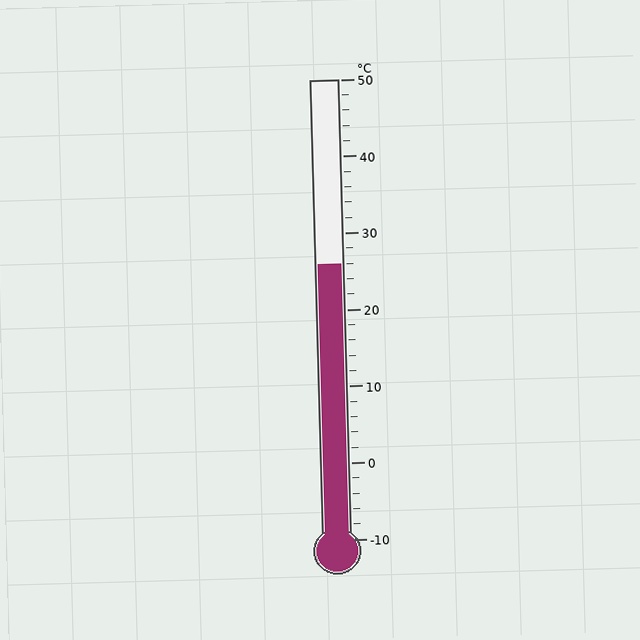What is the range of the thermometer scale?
The thermometer scale ranges from -10°C to 50°C.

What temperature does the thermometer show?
The thermometer shows approximately 26°C.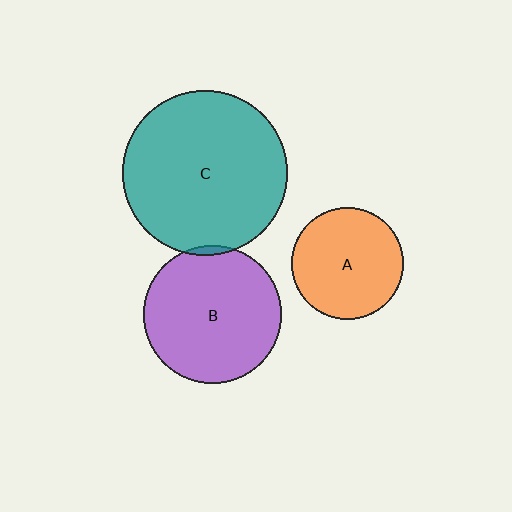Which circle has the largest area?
Circle C (teal).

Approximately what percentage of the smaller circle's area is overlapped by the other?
Approximately 5%.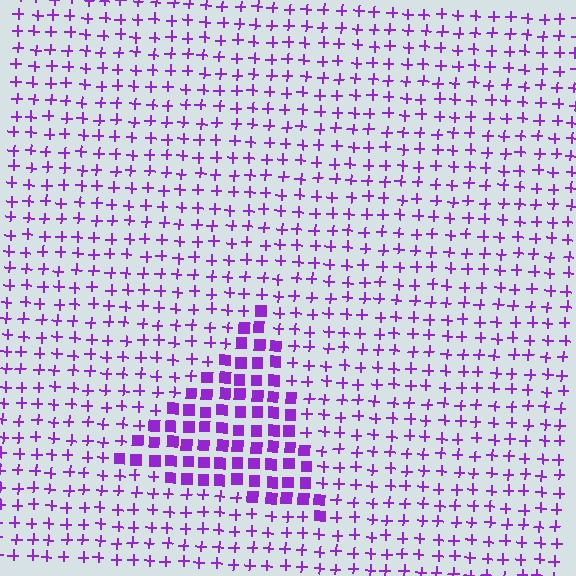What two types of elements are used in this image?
The image uses squares inside the triangle region and plus signs outside it.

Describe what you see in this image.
The image is filled with small purple elements arranged in a uniform grid. A triangle-shaped region contains squares, while the surrounding area contains plus signs. The boundary is defined purely by the change in element shape.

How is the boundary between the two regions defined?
The boundary is defined by a change in element shape: squares inside vs. plus signs outside. All elements share the same color and spacing.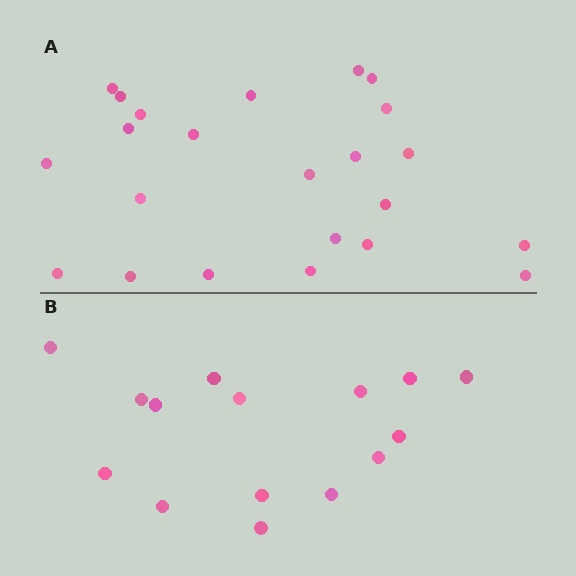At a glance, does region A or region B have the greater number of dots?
Region A (the top region) has more dots.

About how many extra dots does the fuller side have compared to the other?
Region A has roughly 8 or so more dots than region B.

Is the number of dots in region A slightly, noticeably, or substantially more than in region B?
Region A has substantially more. The ratio is roughly 1.5 to 1.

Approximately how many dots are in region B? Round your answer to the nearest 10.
About 20 dots. (The exact count is 15, which rounds to 20.)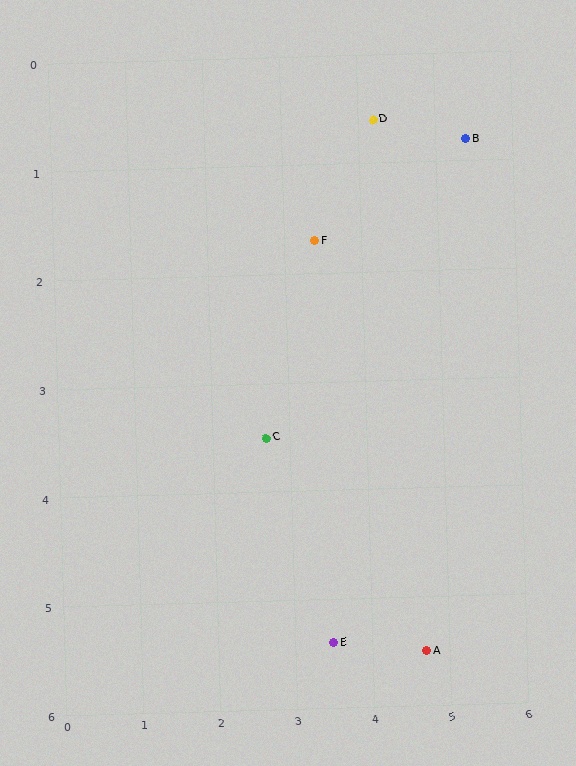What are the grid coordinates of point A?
Point A is at approximately (4.7, 5.5).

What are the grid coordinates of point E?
Point E is at approximately (3.5, 5.4).